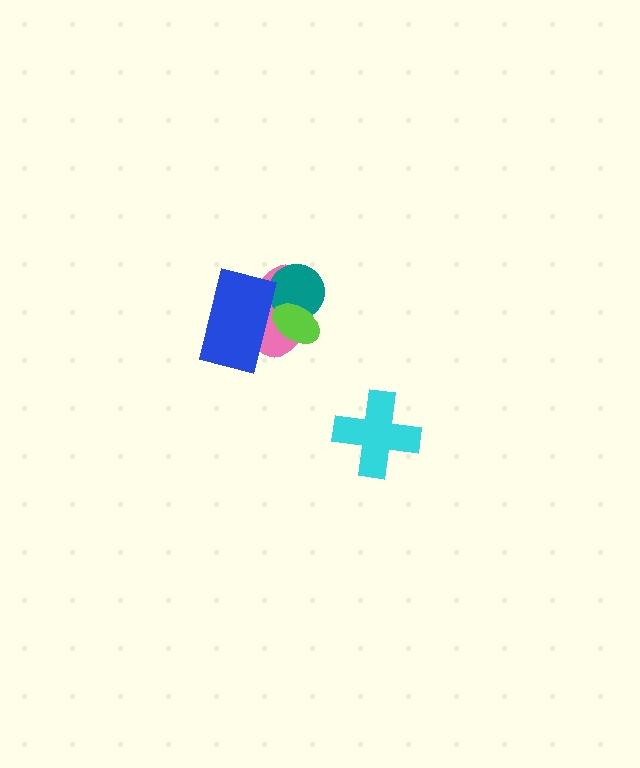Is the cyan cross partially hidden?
No, no other shape covers it.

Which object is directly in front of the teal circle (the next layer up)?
The lime ellipse is directly in front of the teal circle.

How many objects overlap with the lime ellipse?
3 objects overlap with the lime ellipse.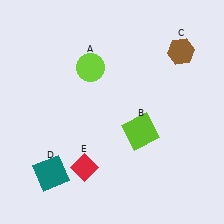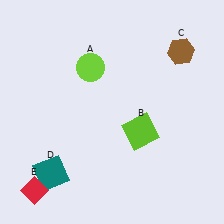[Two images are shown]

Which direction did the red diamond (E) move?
The red diamond (E) moved left.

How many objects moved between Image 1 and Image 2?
1 object moved between the two images.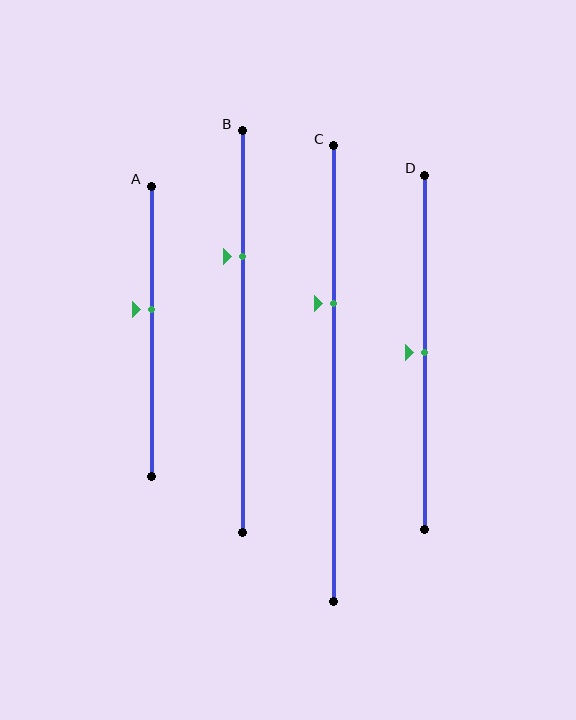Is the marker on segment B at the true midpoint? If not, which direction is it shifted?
No, the marker on segment B is shifted upward by about 19% of the segment length.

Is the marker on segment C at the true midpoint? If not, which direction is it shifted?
No, the marker on segment C is shifted upward by about 15% of the segment length.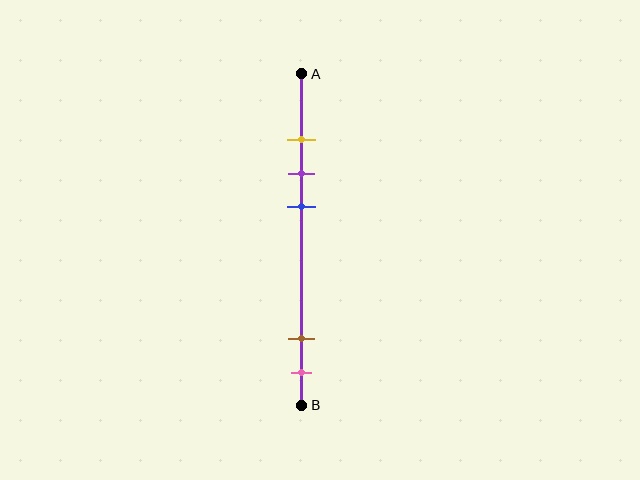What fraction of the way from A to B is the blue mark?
The blue mark is approximately 40% (0.4) of the way from A to B.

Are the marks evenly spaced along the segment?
No, the marks are not evenly spaced.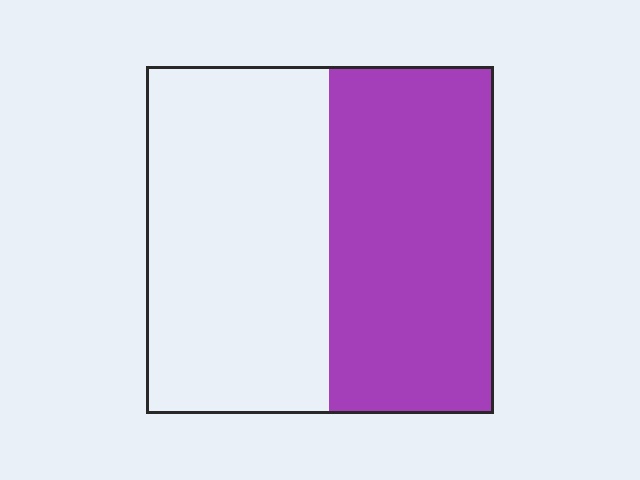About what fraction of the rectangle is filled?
About one half (1/2).